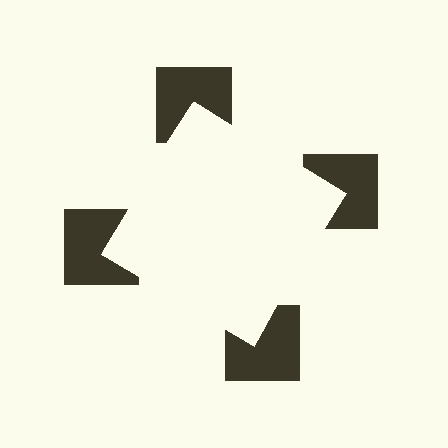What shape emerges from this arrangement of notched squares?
An illusory square — its edges are inferred from the aligned wedge cuts in the notched squares, not physically drawn.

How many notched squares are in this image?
There are 4 — one at each vertex of the illusory square.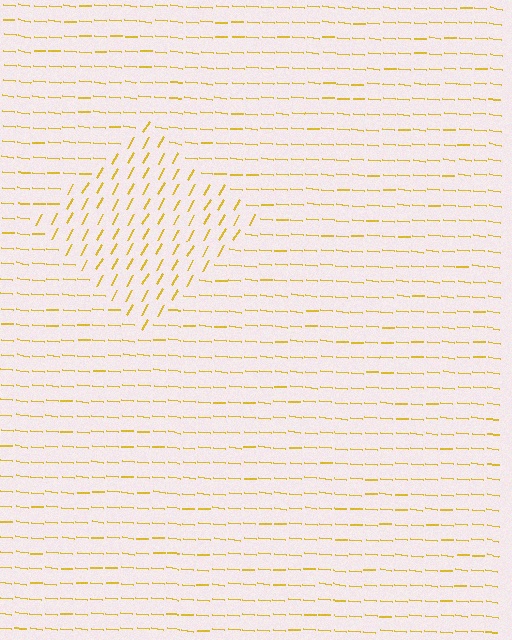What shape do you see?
I see a diamond.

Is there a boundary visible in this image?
Yes, there is a texture boundary formed by a change in line orientation.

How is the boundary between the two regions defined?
The boundary is defined purely by a change in line orientation (approximately 65 degrees difference). All lines are the same color and thickness.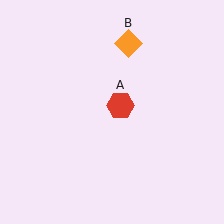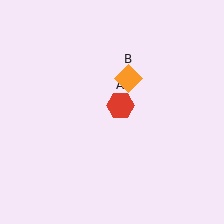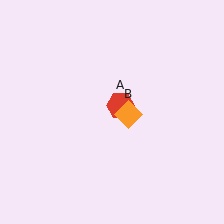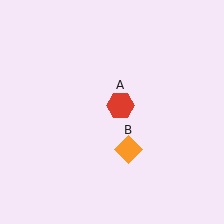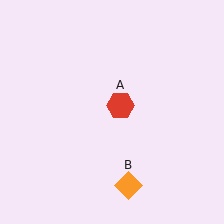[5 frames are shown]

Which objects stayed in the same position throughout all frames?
Red hexagon (object A) remained stationary.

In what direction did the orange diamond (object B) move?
The orange diamond (object B) moved down.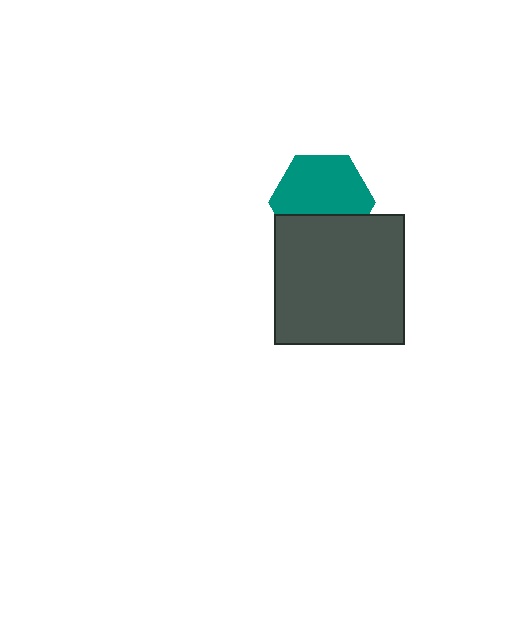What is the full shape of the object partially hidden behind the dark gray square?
The partially hidden object is a teal hexagon.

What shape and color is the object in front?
The object in front is a dark gray square.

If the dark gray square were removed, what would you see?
You would see the complete teal hexagon.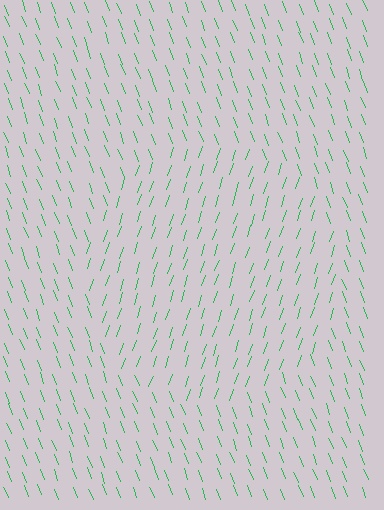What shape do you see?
I see a circle.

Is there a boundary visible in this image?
Yes, there is a texture boundary formed by a change in line orientation.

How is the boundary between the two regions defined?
The boundary is defined purely by a change in line orientation (approximately 40 degrees difference). All lines are the same color and thickness.